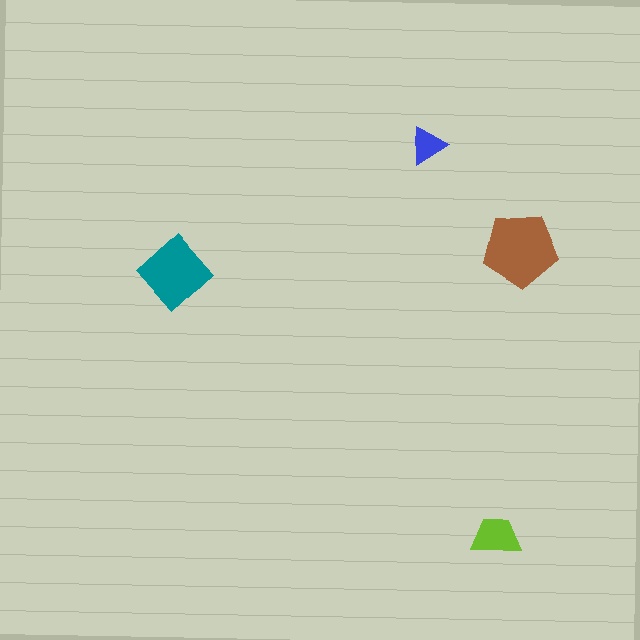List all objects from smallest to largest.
The blue triangle, the lime trapezoid, the teal diamond, the brown pentagon.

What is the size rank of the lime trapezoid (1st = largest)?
3rd.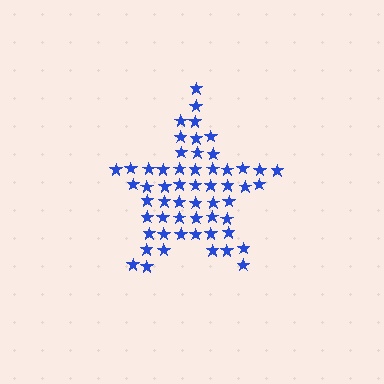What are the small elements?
The small elements are stars.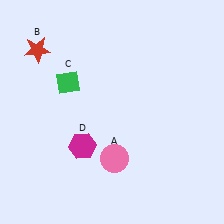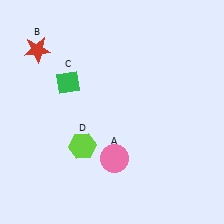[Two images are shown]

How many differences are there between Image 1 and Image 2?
There is 1 difference between the two images.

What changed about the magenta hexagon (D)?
In Image 1, D is magenta. In Image 2, it changed to lime.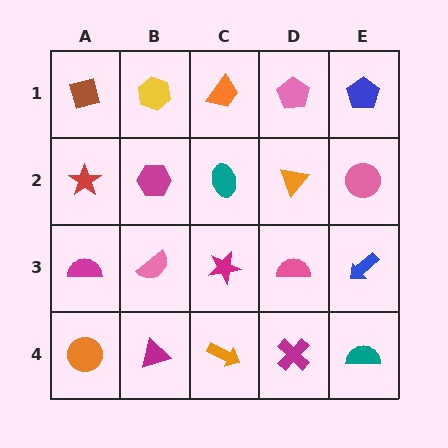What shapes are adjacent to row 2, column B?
A yellow hexagon (row 1, column B), a pink semicircle (row 3, column B), a red star (row 2, column A), a teal ellipse (row 2, column C).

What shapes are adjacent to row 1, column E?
A pink circle (row 2, column E), a pink pentagon (row 1, column D).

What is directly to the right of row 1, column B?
An orange trapezoid.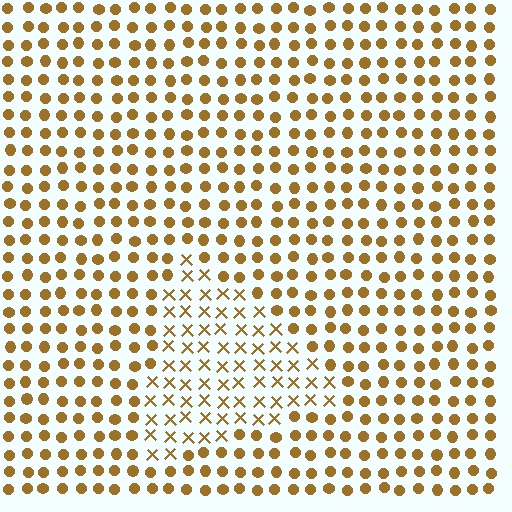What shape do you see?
I see a triangle.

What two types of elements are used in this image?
The image uses X marks inside the triangle region and circles outside it.